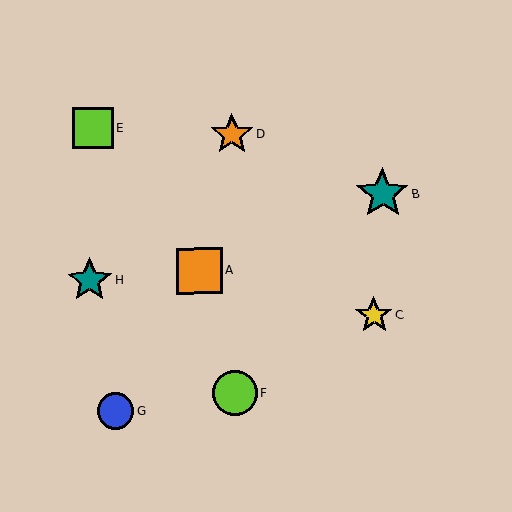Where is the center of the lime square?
The center of the lime square is at (93, 128).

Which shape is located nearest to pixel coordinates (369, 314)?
The yellow star (labeled C) at (374, 315) is nearest to that location.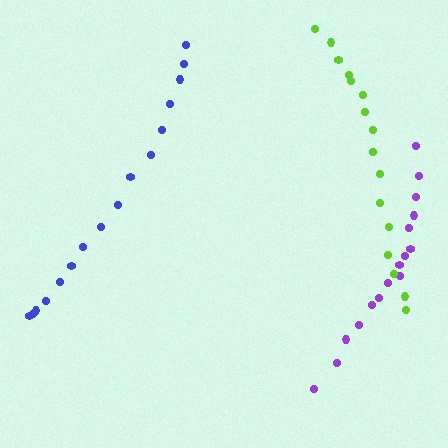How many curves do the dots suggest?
There are 3 distinct paths.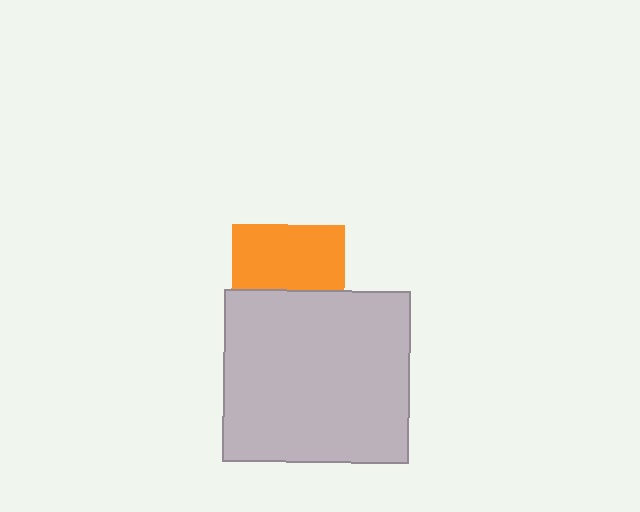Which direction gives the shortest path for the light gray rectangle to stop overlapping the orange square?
Moving down gives the shortest separation.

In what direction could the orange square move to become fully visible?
The orange square could move up. That would shift it out from behind the light gray rectangle entirely.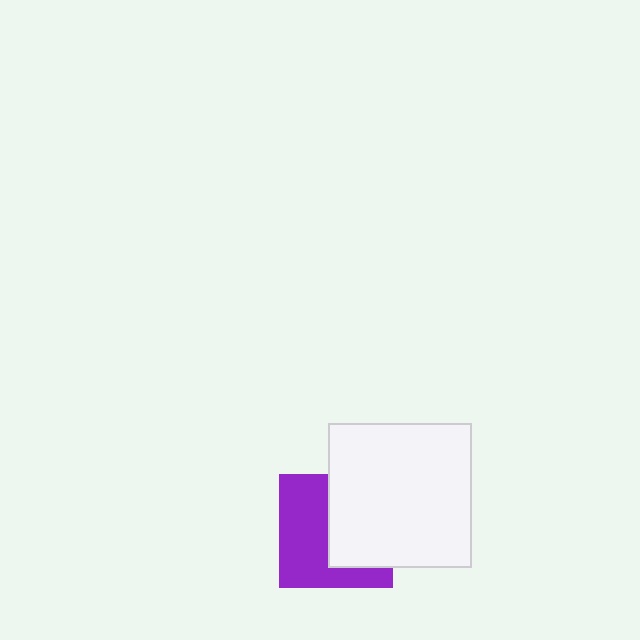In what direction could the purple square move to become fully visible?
The purple square could move left. That would shift it out from behind the white square entirely.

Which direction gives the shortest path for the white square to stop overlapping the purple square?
Moving right gives the shortest separation.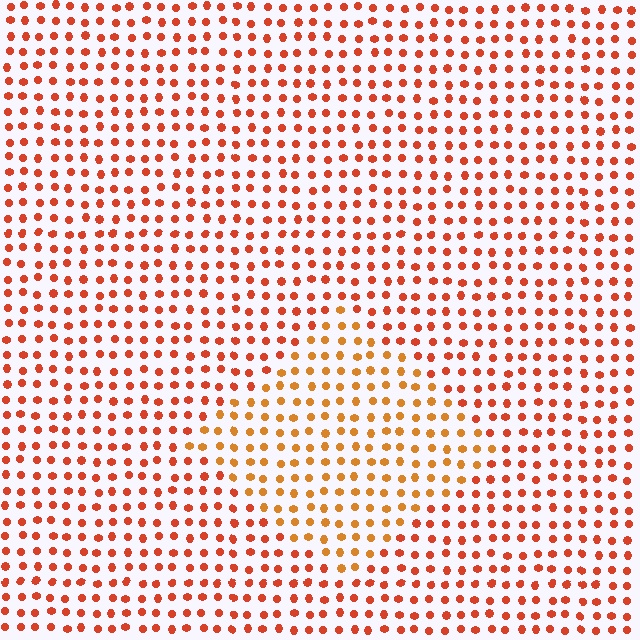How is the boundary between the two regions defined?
The boundary is defined purely by a slight shift in hue (about 23 degrees). Spacing, size, and orientation are identical on both sides.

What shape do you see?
I see a diamond.